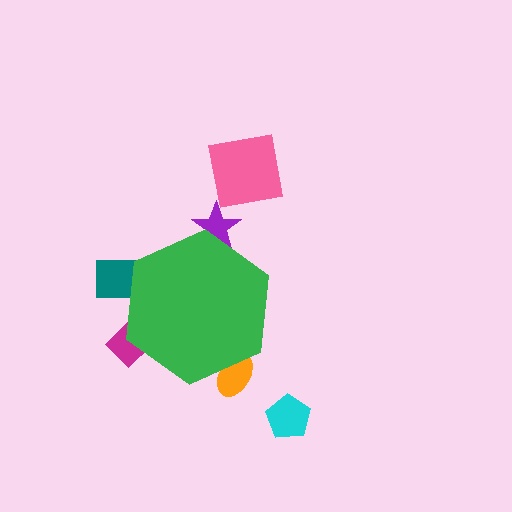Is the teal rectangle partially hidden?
Yes, the teal rectangle is partially hidden behind the green hexagon.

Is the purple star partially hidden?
Yes, the purple star is partially hidden behind the green hexagon.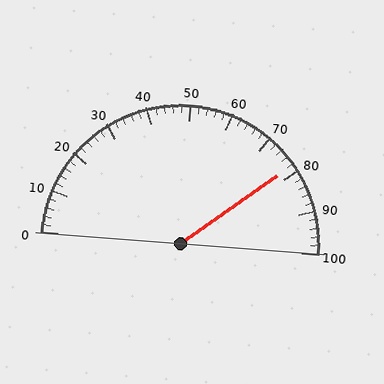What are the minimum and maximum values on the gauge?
The gauge ranges from 0 to 100.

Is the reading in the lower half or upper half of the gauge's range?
The reading is in the upper half of the range (0 to 100).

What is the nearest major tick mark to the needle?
The nearest major tick mark is 80.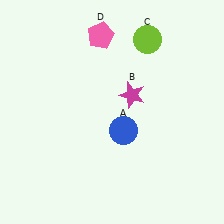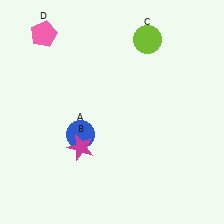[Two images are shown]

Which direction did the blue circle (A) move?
The blue circle (A) moved left.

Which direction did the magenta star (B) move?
The magenta star (B) moved down.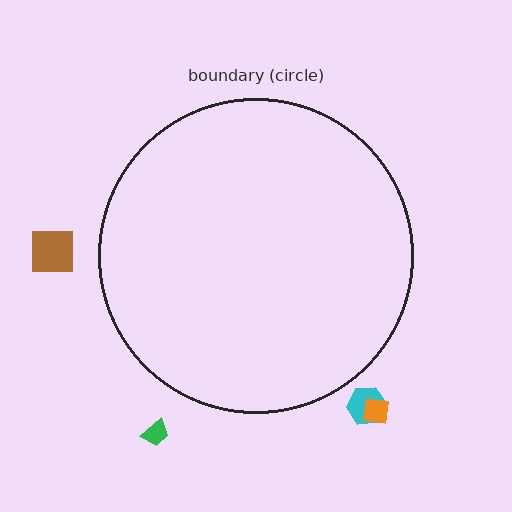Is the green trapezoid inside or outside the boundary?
Outside.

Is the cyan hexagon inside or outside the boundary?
Outside.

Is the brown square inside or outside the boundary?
Outside.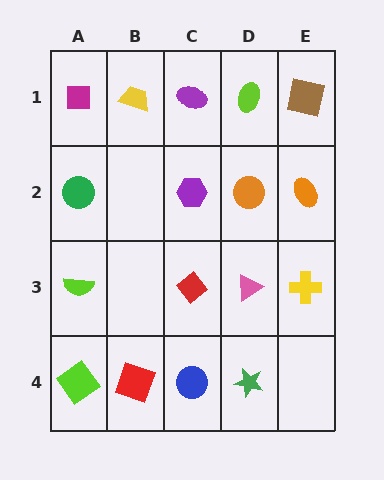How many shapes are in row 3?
4 shapes.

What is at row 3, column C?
A red diamond.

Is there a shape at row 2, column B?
No, that cell is empty.